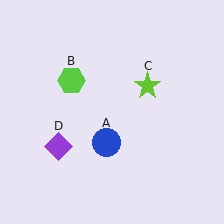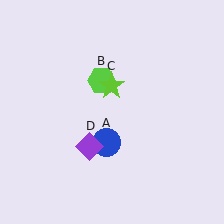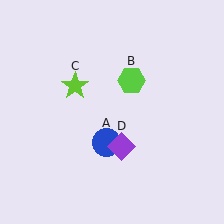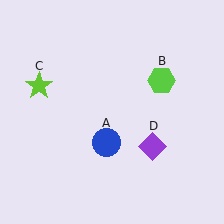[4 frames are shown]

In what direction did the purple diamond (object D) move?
The purple diamond (object D) moved right.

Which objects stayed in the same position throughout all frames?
Blue circle (object A) remained stationary.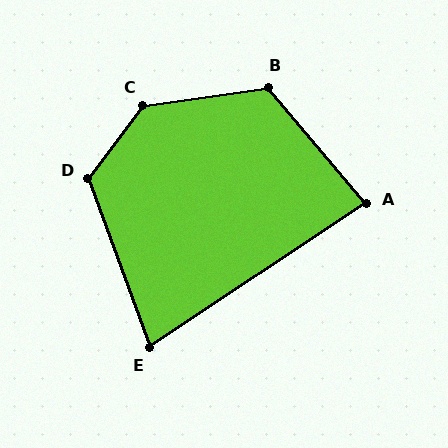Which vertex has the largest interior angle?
C, at approximately 135 degrees.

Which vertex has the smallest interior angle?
E, at approximately 77 degrees.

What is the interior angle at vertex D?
Approximately 123 degrees (obtuse).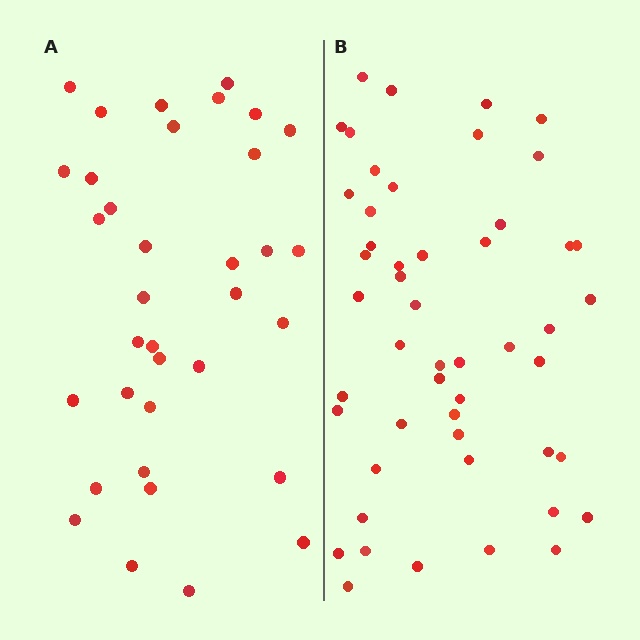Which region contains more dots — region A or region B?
Region B (the right region) has more dots.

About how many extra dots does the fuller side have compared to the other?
Region B has approximately 15 more dots than region A.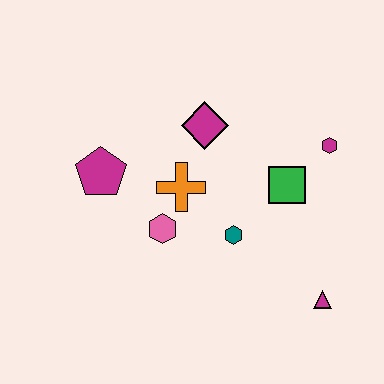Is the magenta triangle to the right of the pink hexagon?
Yes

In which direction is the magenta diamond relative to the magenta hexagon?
The magenta diamond is to the left of the magenta hexagon.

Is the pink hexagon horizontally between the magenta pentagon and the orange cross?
Yes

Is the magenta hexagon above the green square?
Yes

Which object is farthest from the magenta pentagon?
The magenta triangle is farthest from the magenta pentagon.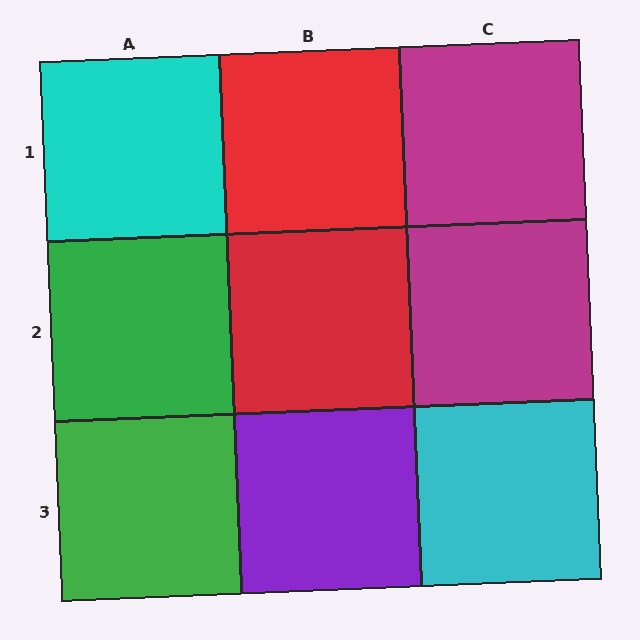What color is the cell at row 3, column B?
Purple.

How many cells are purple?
1 cell is purple.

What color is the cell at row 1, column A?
Cyan.